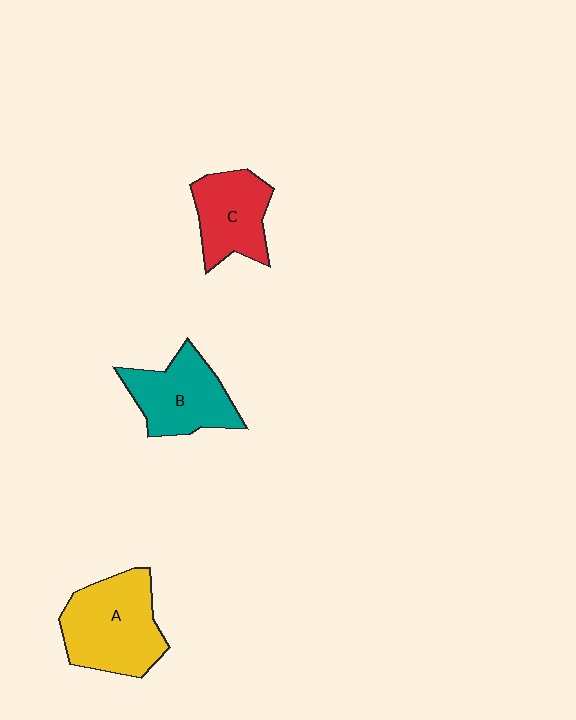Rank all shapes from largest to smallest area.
From largest to smallest: A (yellow), B (teal), C (red).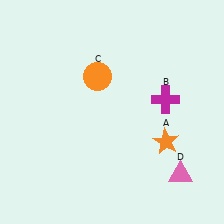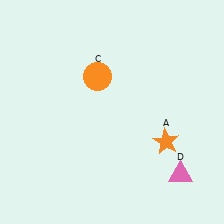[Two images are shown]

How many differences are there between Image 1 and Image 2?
There is 1 difference between the two images.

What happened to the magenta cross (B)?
The magenta cross (B) was removed in Image 2. It was in the top-right area of Image 1.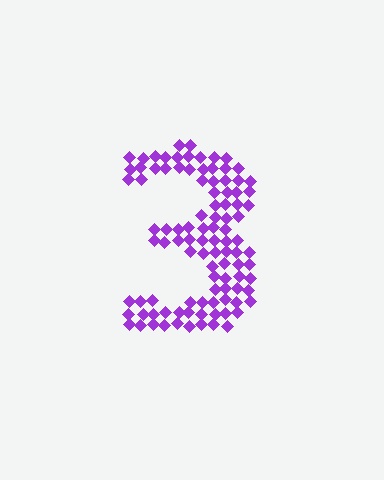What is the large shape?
The large shape is the digit 3.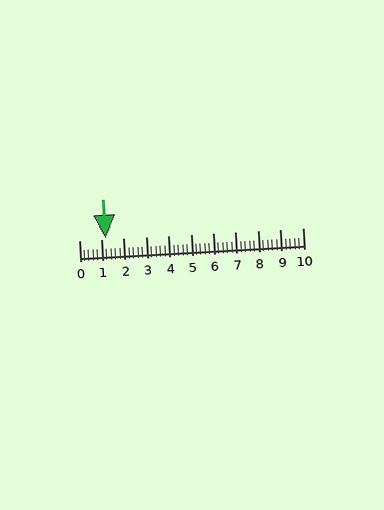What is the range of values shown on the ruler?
The ruler shows values from 0 to 10.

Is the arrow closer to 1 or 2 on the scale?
The arrow is closer to 1.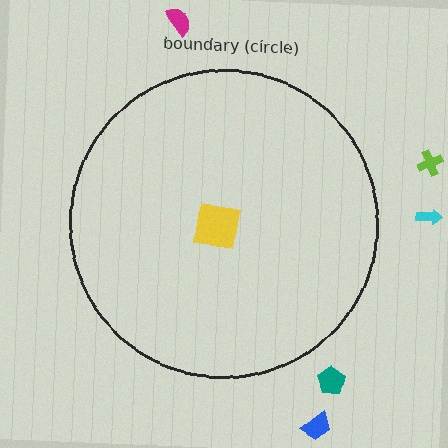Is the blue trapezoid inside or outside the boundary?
Outside.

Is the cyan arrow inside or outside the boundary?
Outside.